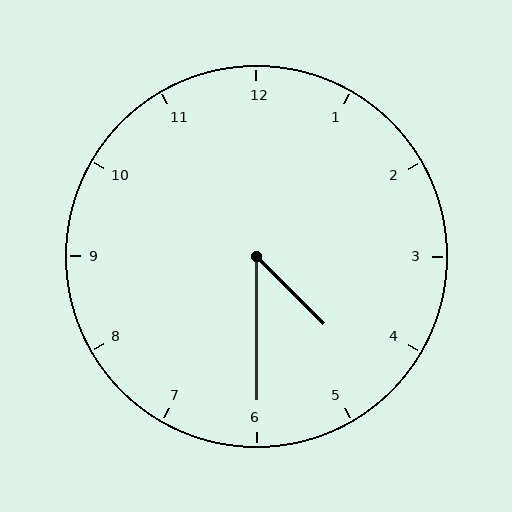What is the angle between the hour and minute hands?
Approximately 45 degrees.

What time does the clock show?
4:30.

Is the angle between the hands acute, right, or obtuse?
It is acute.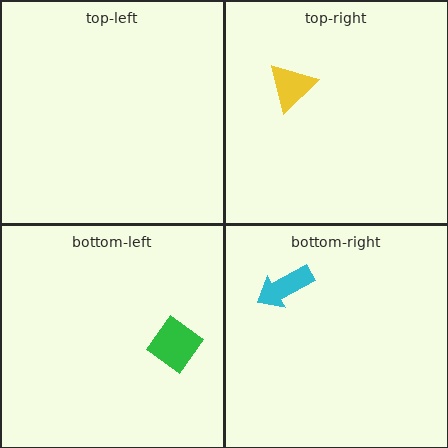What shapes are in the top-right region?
The yellow triangle.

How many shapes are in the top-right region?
1.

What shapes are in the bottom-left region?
The green diamond.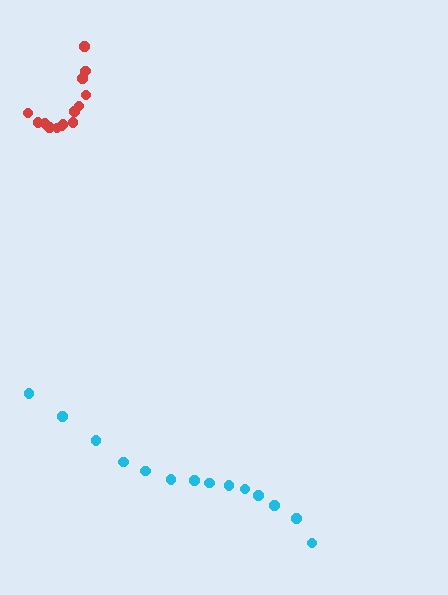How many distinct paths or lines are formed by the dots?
There are 2 distinct paths.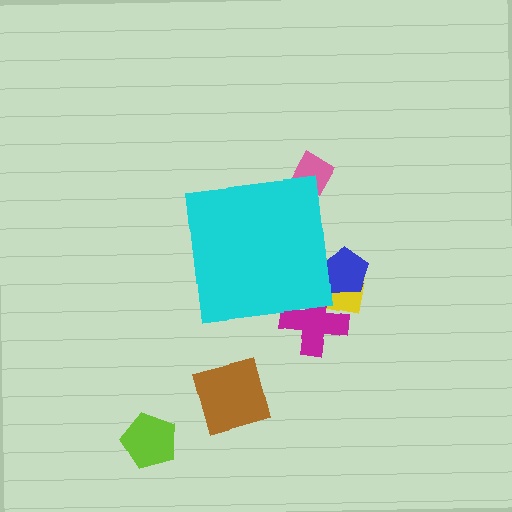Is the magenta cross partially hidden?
Yes, the magenta cross is partially hidden behind the cyan square.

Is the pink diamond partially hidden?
Yes, the pink diamond is partially hidden behind the cyan square.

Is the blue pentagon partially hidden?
Yes, the blue pentagon is partially hidden behind the cyan square.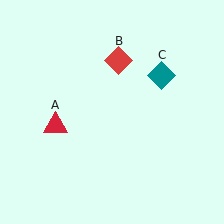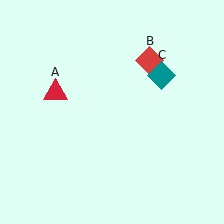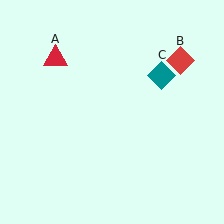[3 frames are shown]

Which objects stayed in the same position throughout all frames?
Teal diamond (object C) remained stationary.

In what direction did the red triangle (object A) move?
The red triangle (object A) moved up.